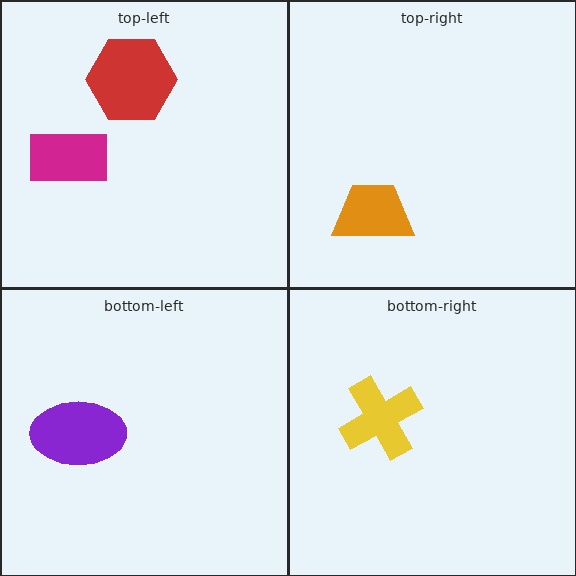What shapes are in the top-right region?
The orange trapezoid.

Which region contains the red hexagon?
The top-left region.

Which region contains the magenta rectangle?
The top-left region.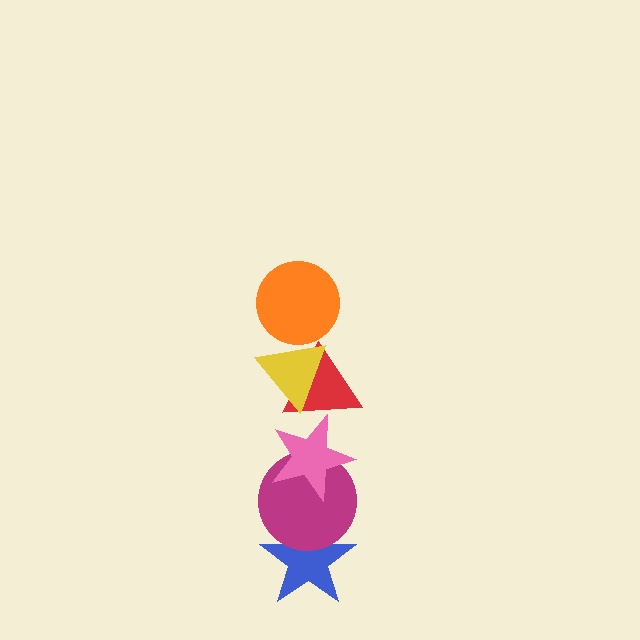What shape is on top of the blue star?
The magenta circle is on top of the blue star.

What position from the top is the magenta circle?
The magenta circle is 5th from the top.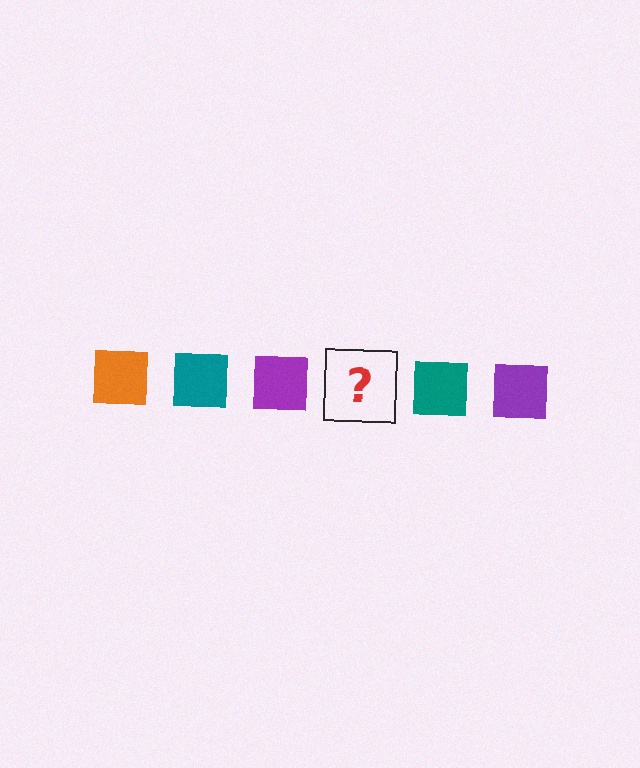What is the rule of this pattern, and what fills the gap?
The rule is that the pattern cycles through orange, teal, purple squares. The gap should be filled with an orange square.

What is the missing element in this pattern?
The missing element is an orange square.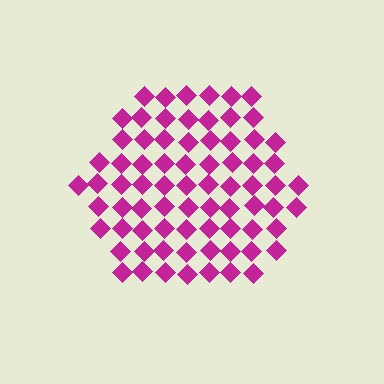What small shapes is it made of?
It is made of small diamonds.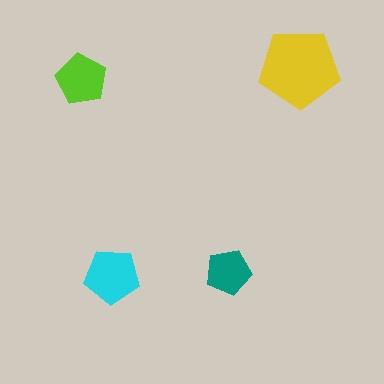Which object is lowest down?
The cyan pentagon is bottommost.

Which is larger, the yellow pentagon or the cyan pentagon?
The yellow one.